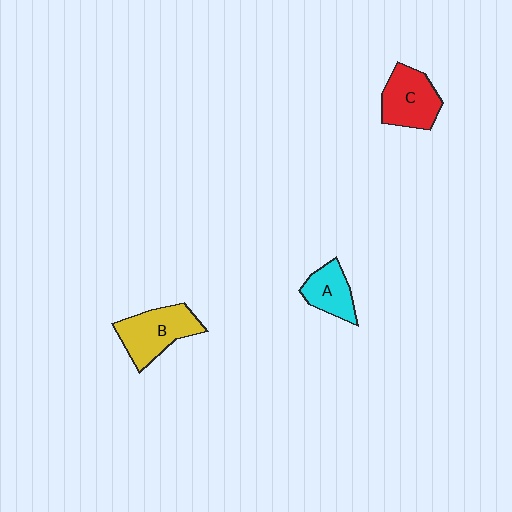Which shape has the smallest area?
Shape A (cyan).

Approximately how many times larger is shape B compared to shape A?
Approximately 1.5 times.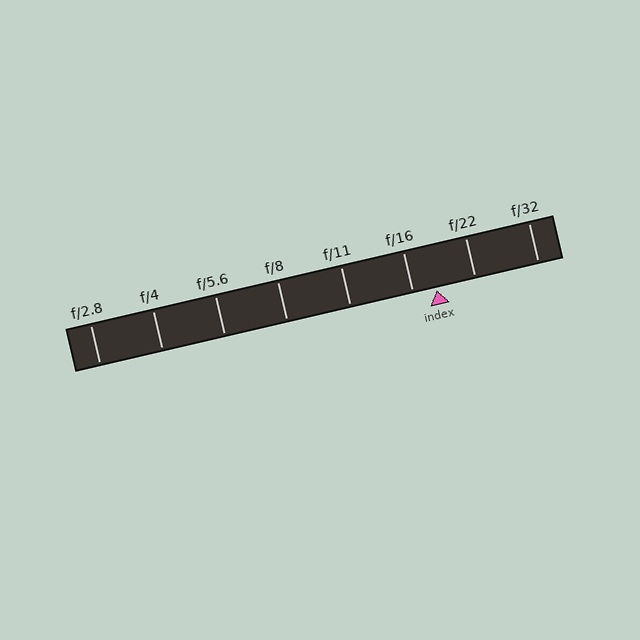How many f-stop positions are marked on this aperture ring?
There are 8 f-stop positions marked.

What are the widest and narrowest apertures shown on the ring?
The widest aperture shown is f/2.8 and the narrowest is f/32.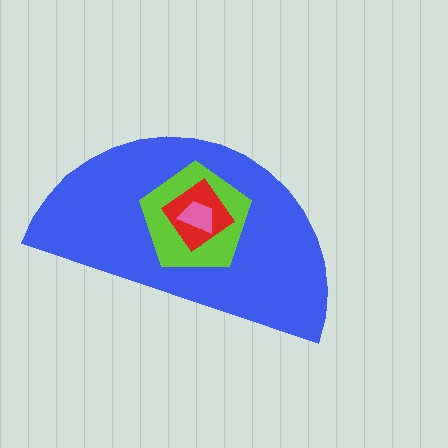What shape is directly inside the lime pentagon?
The red diamond.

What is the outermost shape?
The blue semicircle.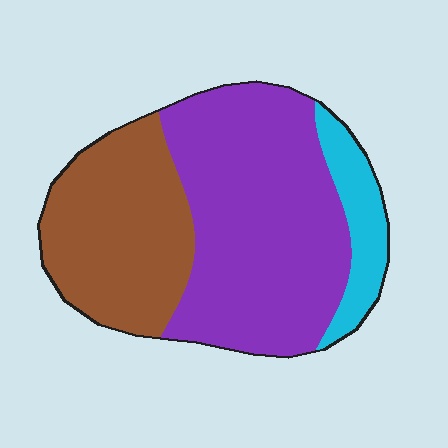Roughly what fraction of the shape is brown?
Brown covers around 35% of the shape.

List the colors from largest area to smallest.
From largest to smallest: purple, brown, cyan.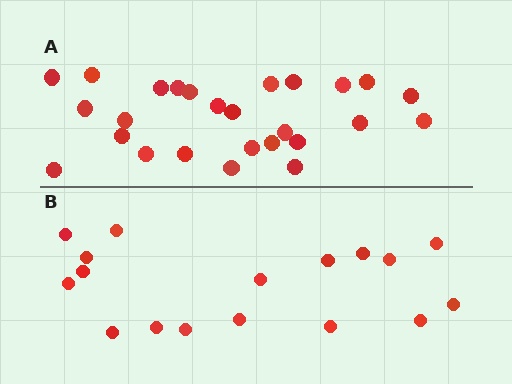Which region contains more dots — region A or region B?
Region A (the top region) has more dots.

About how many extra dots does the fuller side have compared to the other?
Region A has roughly 8 or so more dots than region B.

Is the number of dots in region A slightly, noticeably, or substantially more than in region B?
Region A has substantially more. The ratio is roughly 1.5 to 1.